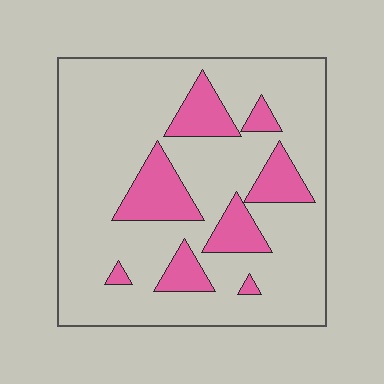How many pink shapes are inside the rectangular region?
8.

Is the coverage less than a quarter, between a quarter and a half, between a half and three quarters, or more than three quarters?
Less than a quarter.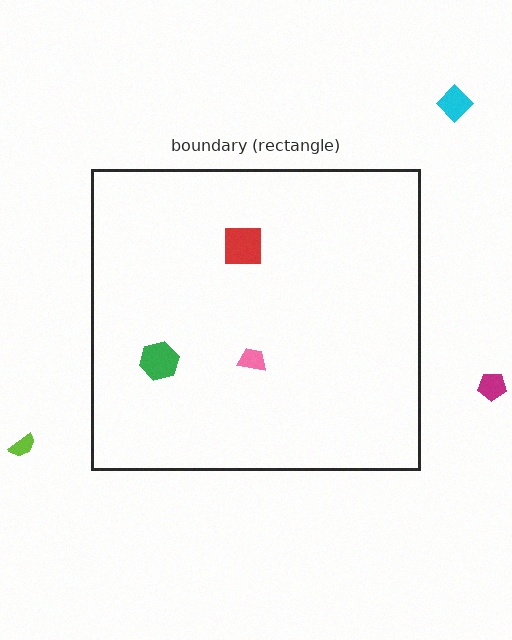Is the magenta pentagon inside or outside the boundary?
Outside.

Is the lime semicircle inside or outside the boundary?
Outside.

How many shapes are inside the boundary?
3 inside, 3 outside.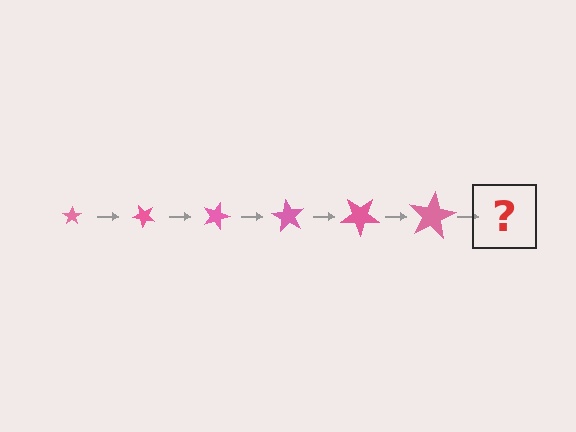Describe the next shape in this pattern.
It should be a star, larger than the previous one and rotated 270 degrees from the start.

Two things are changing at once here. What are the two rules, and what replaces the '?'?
The two rules are that the star grows larger each step and it rotates 45 degrees each step. The '?' should be a star, larger than the previous one and rotated 270 degrees from the start.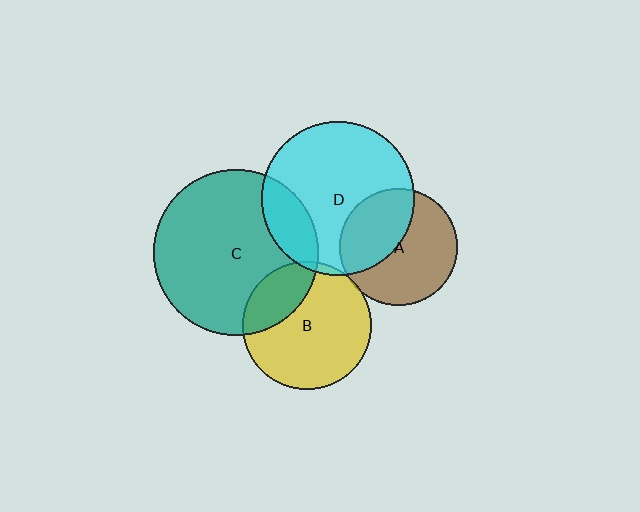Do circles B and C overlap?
Yes.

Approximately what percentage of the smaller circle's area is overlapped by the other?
Approximately 25%.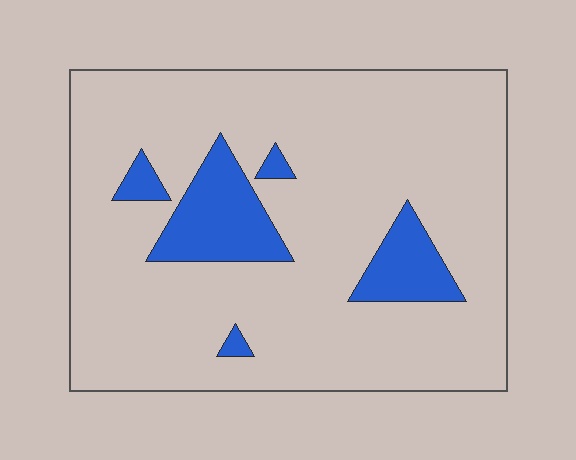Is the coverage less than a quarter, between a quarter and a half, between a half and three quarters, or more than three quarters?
Less than a quarter.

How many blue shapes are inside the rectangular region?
5.